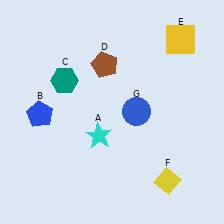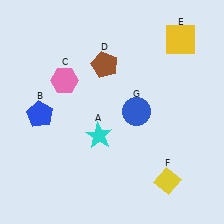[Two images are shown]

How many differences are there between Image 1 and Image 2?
There is 1 difference between the two images.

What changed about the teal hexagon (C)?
In Image 1, C is teal. In Image 2, it changed to pink.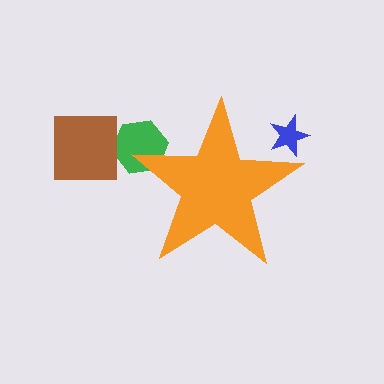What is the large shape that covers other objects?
An orange star.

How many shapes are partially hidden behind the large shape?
2 shapes are partially hidden.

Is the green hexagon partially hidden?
Yes, the green hexagon is partially hidden behind the orange star.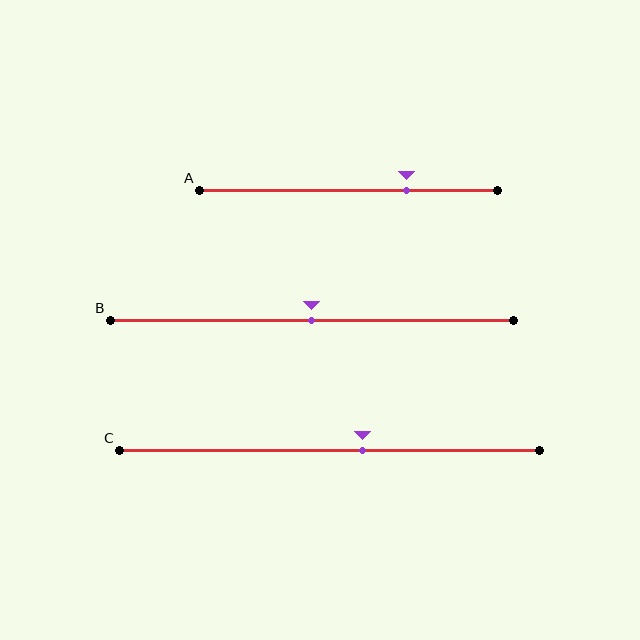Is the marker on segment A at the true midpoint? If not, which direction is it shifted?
No, the marker on segment A is shifted to the right by about 19% of the segment length.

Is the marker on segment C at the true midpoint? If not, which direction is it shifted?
No, the marker on segment C is shifted to the right by about 8% of the segment length.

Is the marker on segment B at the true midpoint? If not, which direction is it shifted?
Yes, the marker on segment B is at the true midpoint.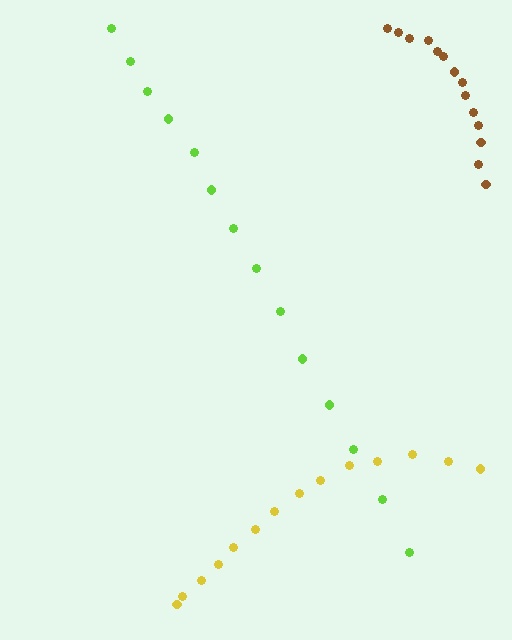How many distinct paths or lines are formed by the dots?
There are 3 distinct paths.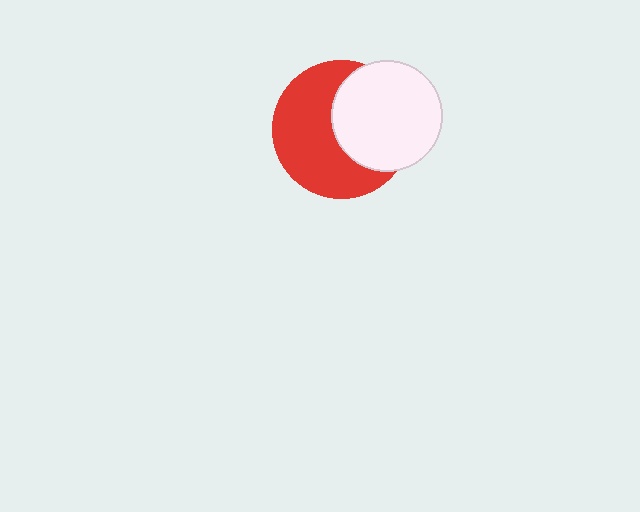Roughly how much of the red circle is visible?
About half of it is visible (roughly 58%).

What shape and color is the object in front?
The object in front is a white circle.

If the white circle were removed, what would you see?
You would see the complete red circle.